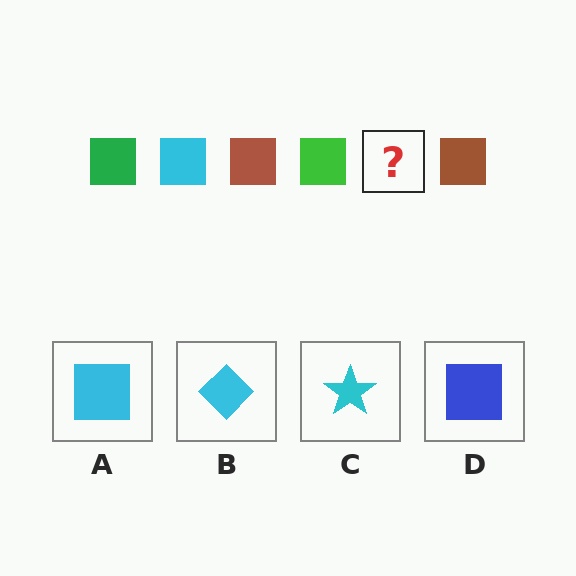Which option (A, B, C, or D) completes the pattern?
A.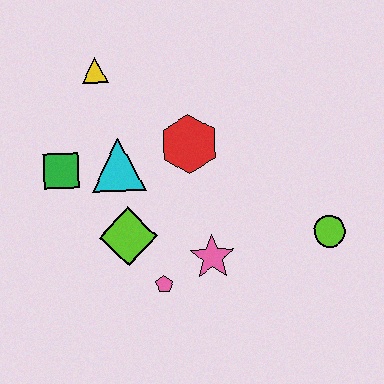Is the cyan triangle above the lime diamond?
Yes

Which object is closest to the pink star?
The pink pentagon is closest to the pink star.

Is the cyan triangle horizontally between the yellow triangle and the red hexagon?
Yes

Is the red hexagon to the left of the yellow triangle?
No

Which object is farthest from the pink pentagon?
The yellow triangle is farthest from the pink pentagon.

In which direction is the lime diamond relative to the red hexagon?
The lime diamond is below the red hexagon.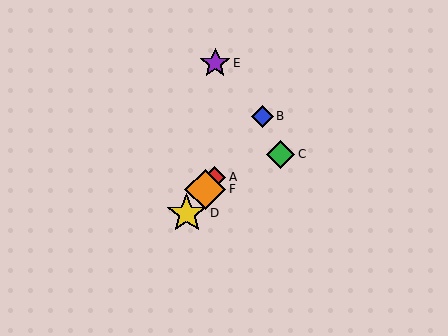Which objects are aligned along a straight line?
Objects A, B, D, F are aligned along a straight line.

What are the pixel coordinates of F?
Object F is at (205, 190).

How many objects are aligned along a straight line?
4 objects (A, B, D, F) are aligned along a straight line.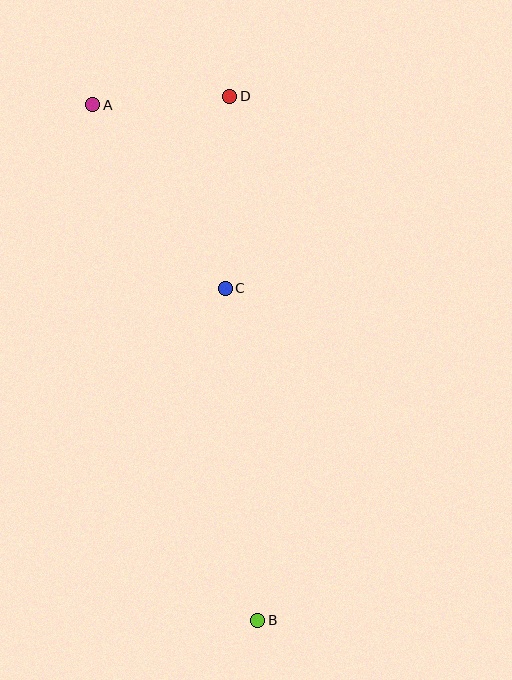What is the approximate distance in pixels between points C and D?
The distance between C and D is approximately 192 pixels.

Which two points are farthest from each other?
Points A and B are farthest from each other.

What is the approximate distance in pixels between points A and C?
The distance between A and C is approximately 226 pixels.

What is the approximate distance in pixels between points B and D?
The distance between B and D is approximately 525 pixels.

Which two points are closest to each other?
Points A and D are closest to each other.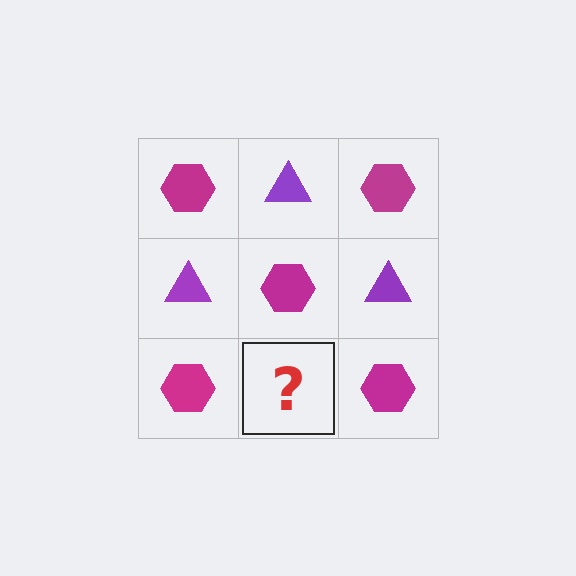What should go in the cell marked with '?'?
The missing cell should contain a purple triangle.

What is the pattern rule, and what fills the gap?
The rule is that it alternates magenta hexagon and purple triangle in a checkerboard pattern. The gap should be filled with a purple triangle.